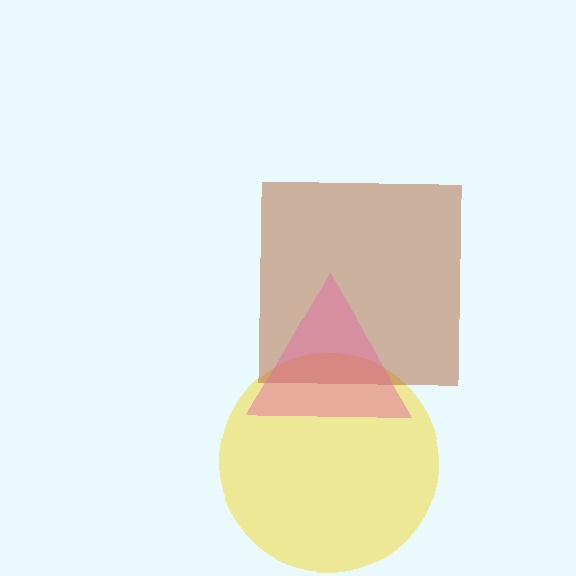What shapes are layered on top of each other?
The layered shapes are: a yellow circle, a brown square, a pink triangle.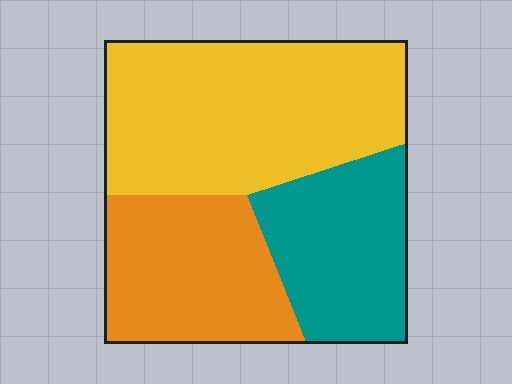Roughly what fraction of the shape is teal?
Teal takes up about one quarter (1/4) of the shape.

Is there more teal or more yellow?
Yellow.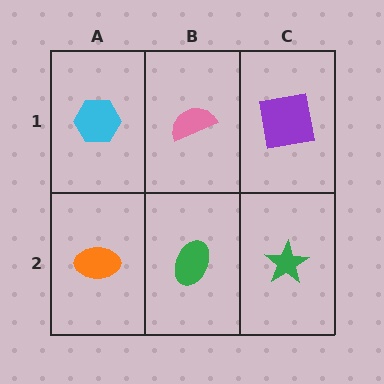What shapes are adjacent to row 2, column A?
A cyan hexagon (row 1, column A), a green ellipse (row 2, column B).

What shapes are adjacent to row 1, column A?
An orange ellipse (row 2, column A), a pink semicircle (row 1, column B).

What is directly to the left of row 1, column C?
A pink semicircle.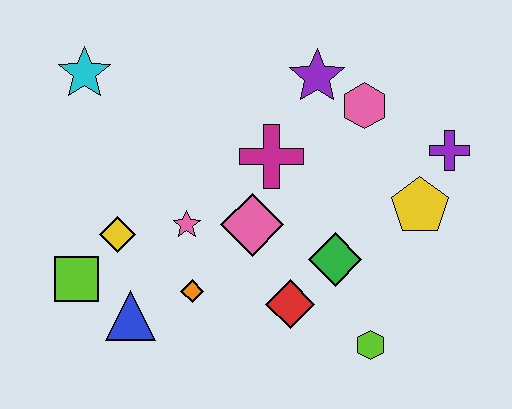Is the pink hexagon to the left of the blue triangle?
No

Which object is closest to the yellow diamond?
The lime square is closest to the yellow diamond.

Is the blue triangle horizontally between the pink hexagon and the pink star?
No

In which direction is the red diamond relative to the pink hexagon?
The red diamond is below the pink hexagon.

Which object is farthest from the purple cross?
The lime square is farthest from the purple cross.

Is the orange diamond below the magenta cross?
Yes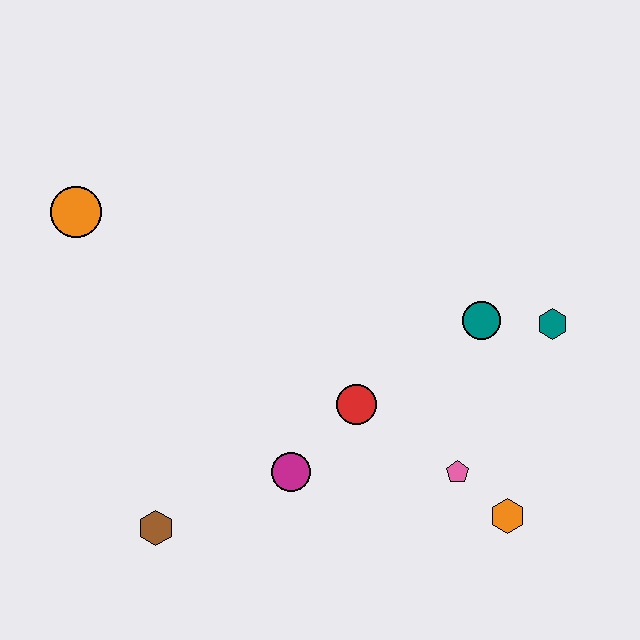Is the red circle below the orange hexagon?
No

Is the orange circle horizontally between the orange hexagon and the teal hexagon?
No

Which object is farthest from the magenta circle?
The orange circle is farthest from the magenta circle.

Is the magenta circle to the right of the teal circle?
No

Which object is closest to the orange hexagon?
The pink pentagon is closest to the orange hexagon.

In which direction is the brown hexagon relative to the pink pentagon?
The brown hexagon is to the left of the pink pentagon.